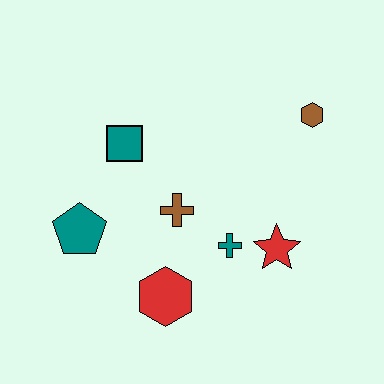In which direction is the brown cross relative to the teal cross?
The brown cross is to the left of the teal cross.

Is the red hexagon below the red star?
Yes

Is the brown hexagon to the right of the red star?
Yes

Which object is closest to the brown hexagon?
The red star is closest to the brown hexagon.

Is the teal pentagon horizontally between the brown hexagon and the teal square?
No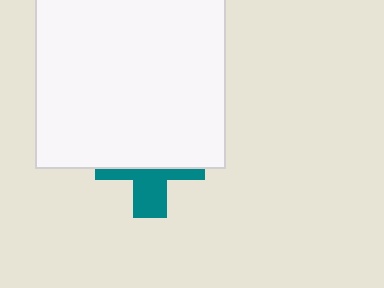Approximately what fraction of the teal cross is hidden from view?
Roughly 62% of the teal cross is hidden behind the white square.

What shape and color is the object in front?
The object in front is a white square.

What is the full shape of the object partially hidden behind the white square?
The partially hidden object is a teal cross.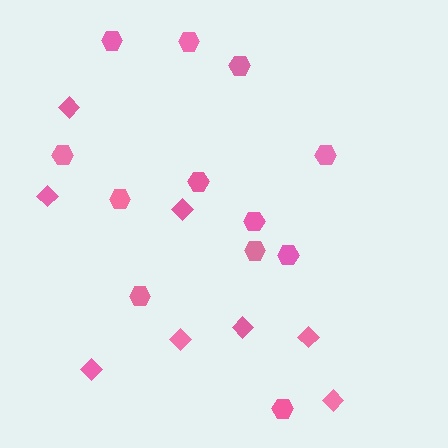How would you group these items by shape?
There are 2 groups: one group of diamonds (8) and one group of hexagons (12).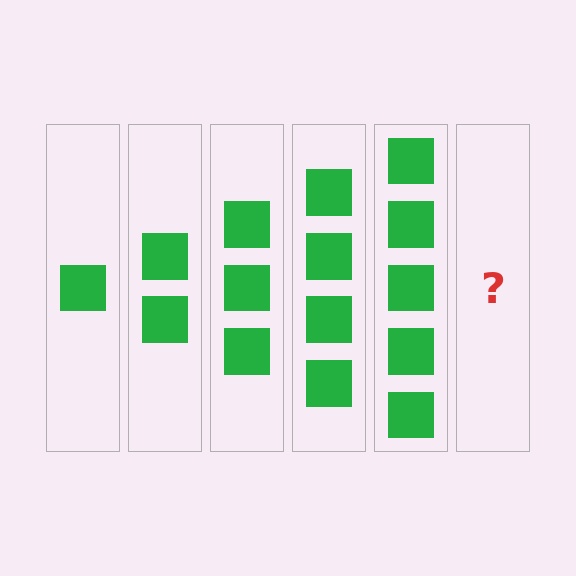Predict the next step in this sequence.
The next step is 6 squares.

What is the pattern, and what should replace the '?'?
The pattern is that each step adds one more square. The '?' should be 6 squares.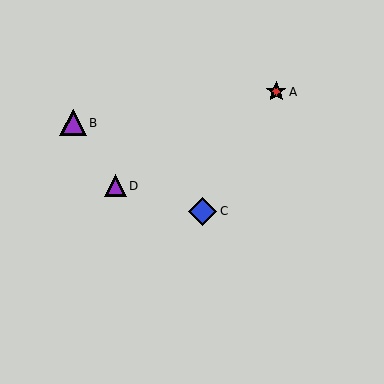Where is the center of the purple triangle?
The center of the purple triangle is at (73, 123).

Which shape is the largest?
The blue diamond (labeled C) is the largest.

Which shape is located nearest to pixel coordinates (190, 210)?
The blue diamond (labeled C) at (203, 211) is nearest to that location.